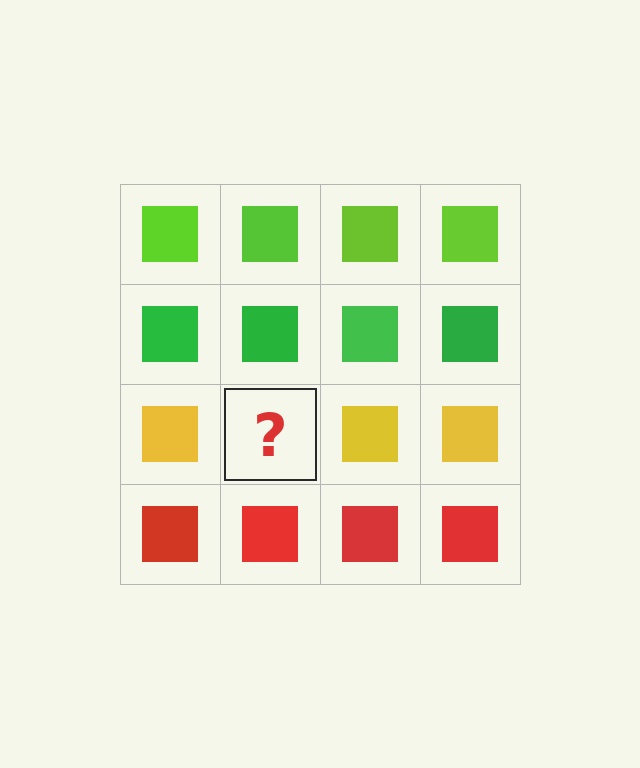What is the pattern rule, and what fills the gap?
The rule is that each row has a consistent color. The gap should be filled with a yellow square.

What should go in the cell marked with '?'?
The missing cell should contain a yellow square.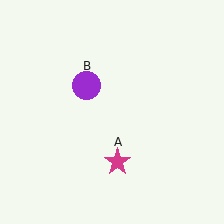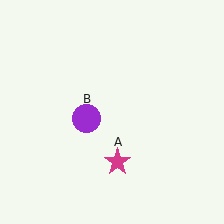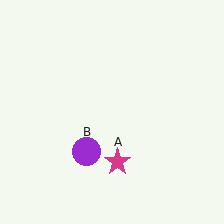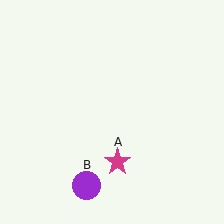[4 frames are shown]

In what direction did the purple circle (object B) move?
The purple circle (object B) moved down.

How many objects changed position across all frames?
1 object changed position: purple circle (object B).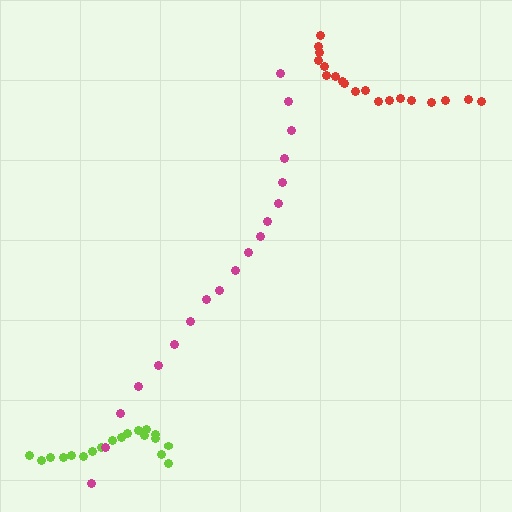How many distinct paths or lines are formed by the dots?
There are 3 distinct paths.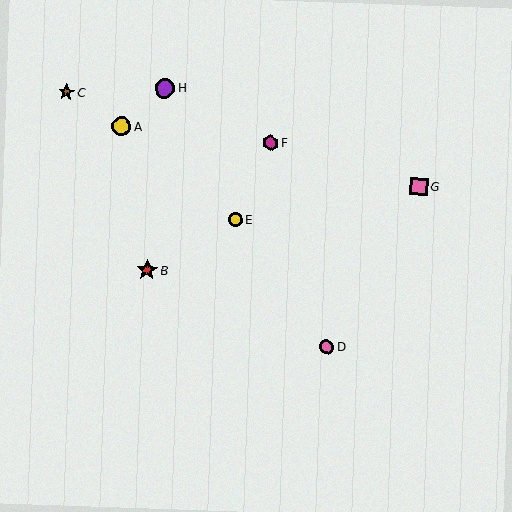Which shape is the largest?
The red star (labeled B) is the largest.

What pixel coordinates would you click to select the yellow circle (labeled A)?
Click at (122, 126) to select the yellow circle A.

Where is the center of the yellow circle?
The center of the yellow circle is at (235, 220).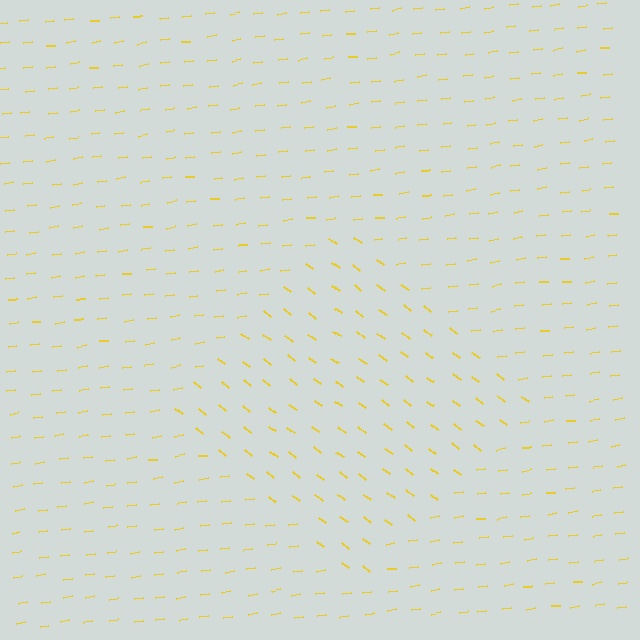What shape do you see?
I see a diamond.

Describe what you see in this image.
The image is filled with small yellow line segments. A diamond region in the image has lines oriented differently from the surrounding lines, creating a visible texture boundary.